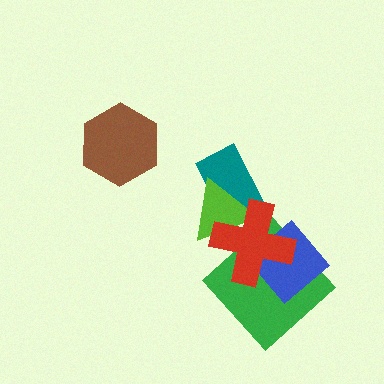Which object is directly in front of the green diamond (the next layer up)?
The blue diamond is directly in front of the green diamond.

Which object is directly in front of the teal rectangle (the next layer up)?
The lime triangle is directly in front of the teal rectangle.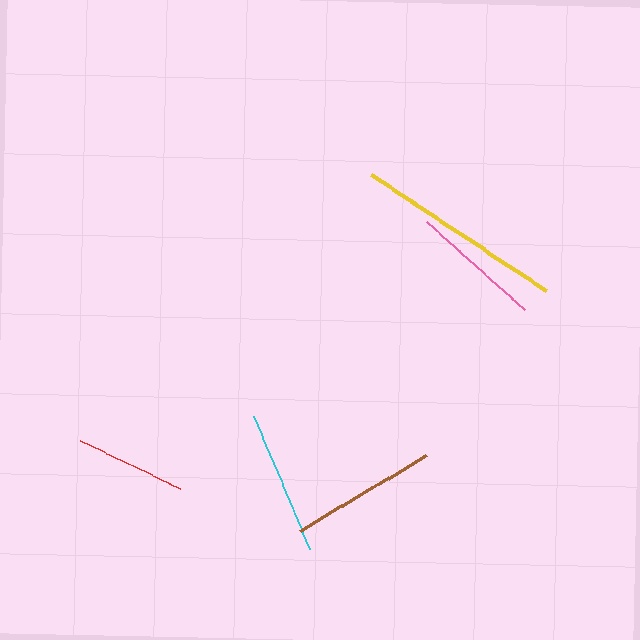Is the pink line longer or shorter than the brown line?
The brown line is longer than the pink line.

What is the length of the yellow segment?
The yellow segment is approximately 209 pixels long.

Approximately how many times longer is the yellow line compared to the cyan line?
The yellow line is approximately 1.4 times the length of the cyan line.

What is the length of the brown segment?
The brown segment is approximately 147 pixels long.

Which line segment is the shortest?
The red line is the shortest at approximately 112 pixels.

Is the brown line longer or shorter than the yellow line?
The yellow line is longer than the brown line.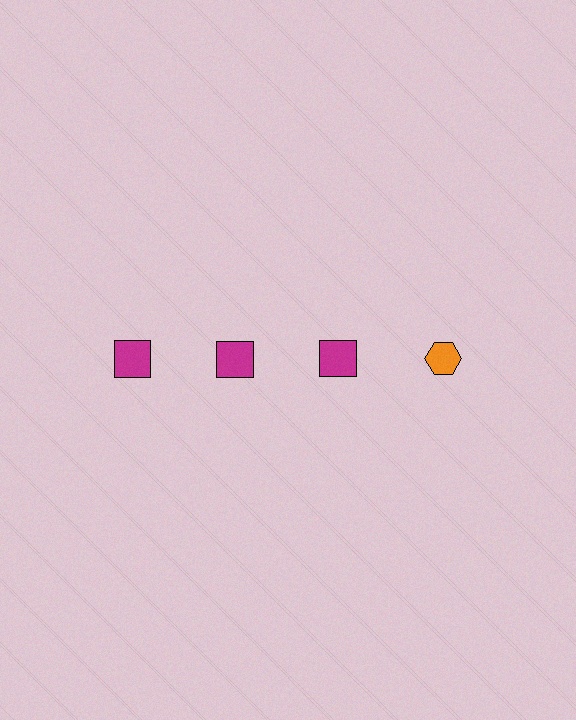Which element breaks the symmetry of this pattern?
The orange hexagon in the top row, second from right column breaks the symmetry. All other shapes are magenta squares.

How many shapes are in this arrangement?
There are 4 shapes arranged in a grid pattern.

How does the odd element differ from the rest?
It differs in both color (orange instead of magenta) and shape (hexagon instead of square).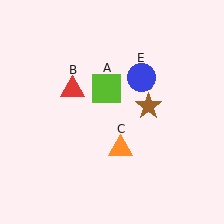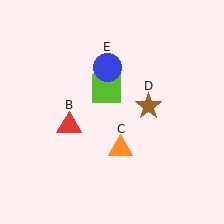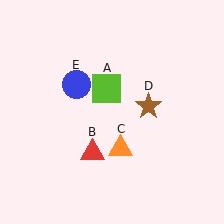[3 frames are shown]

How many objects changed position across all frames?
2 objects changed position: red triangle (object B), blue circle (object E).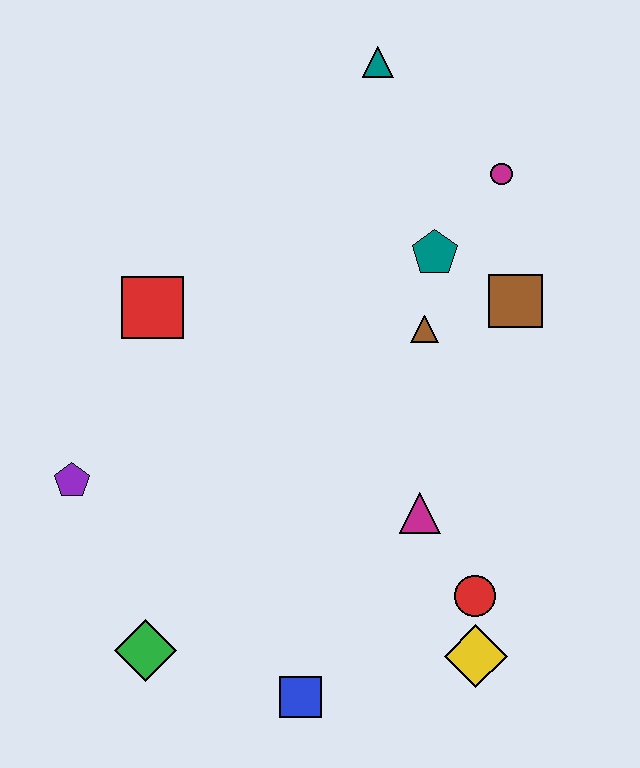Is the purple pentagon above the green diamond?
Yes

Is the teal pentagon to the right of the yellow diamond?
No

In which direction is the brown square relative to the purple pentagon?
The brown square is to the right of the purple pentagon.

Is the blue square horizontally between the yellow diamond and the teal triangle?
No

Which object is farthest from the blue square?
The teal triangle is farthest from the blue square.